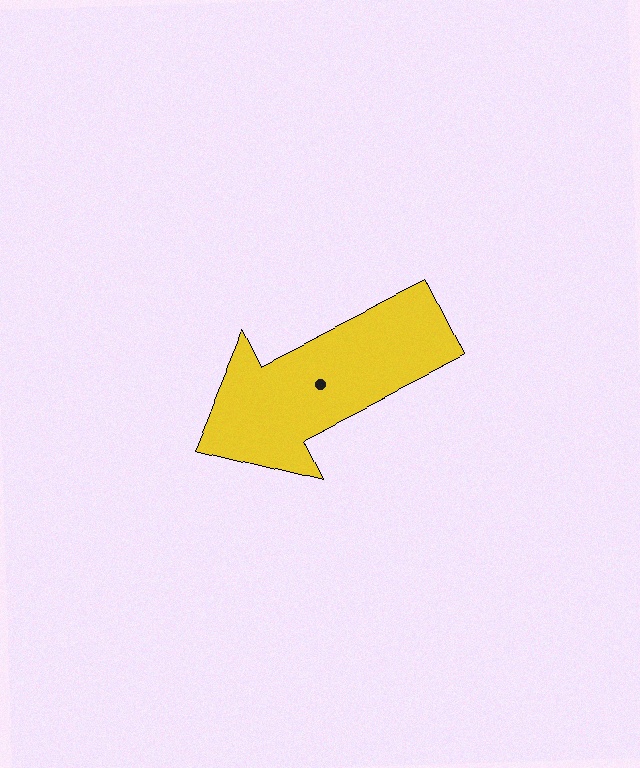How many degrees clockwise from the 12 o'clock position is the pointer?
Approximately 243 degrees.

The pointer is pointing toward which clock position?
Roughly 8 o'clock.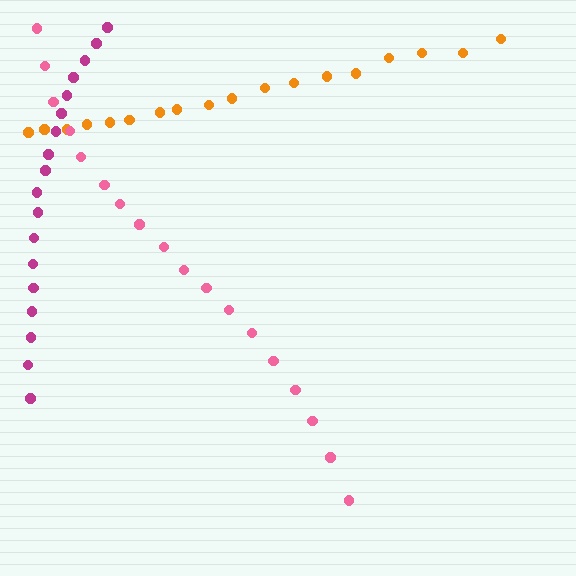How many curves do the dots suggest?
There are 3 distinct paths.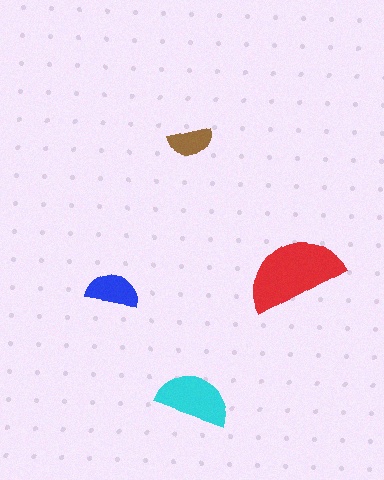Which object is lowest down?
The cyan semicircle is bottommost.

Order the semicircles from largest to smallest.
the red one, the cyan one, the blue one, the brown one.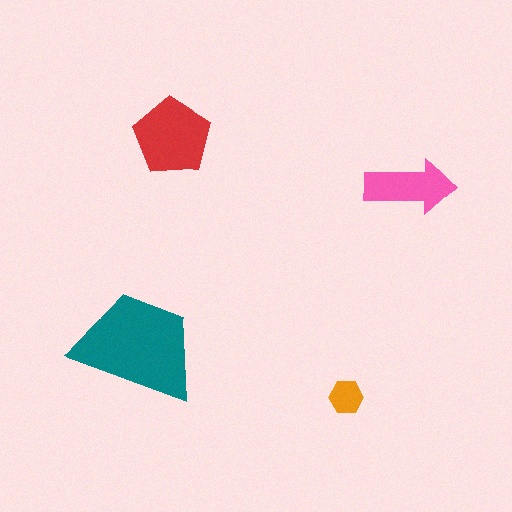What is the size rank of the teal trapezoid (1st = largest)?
1st.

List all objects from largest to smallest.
The teal trapezoid, the red pentagon, the pink arrow, the orange hexagon.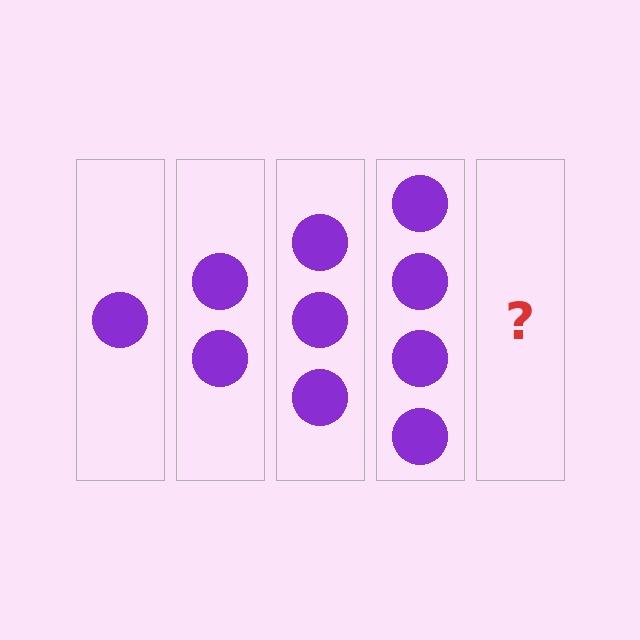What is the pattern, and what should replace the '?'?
The pattern is that each step adds one more circle. The '?' should be 5 circles.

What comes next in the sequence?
The next element should be 5 circles.